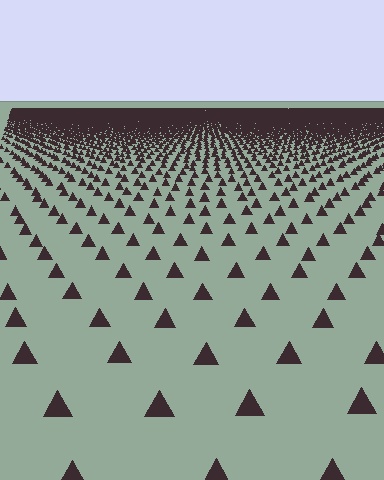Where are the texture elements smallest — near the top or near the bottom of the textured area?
Near the top.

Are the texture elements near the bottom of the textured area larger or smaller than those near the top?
Larger. Near the bottom, elements are closer to the viewer and appear at a bigger on-screen size.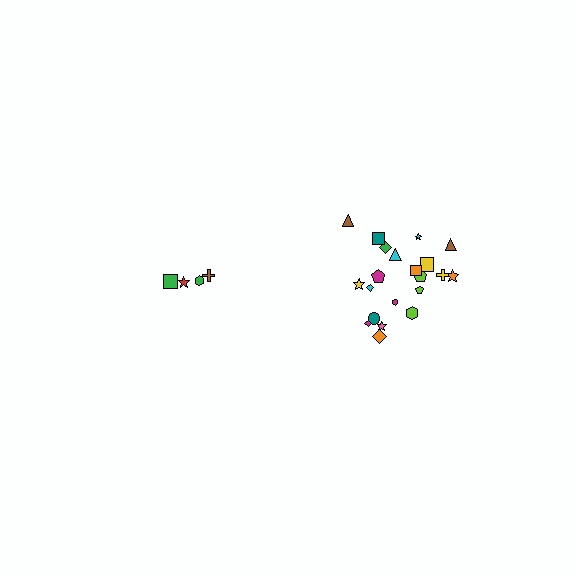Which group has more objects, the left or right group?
The right group.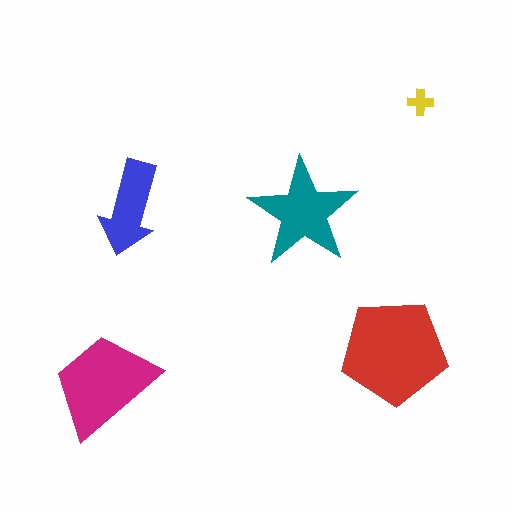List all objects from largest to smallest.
The red pentagon, the magenta trapezoid, the teal star, the blue arrow, the yellow cross.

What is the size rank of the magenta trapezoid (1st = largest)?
2nd.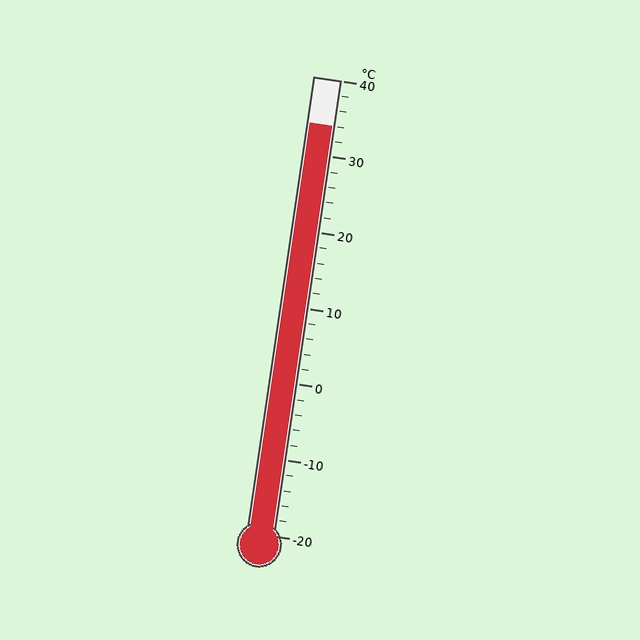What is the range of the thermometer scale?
The thermometer scale ranges from -20°C to 40°C.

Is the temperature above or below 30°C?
The temperature is above 30°C.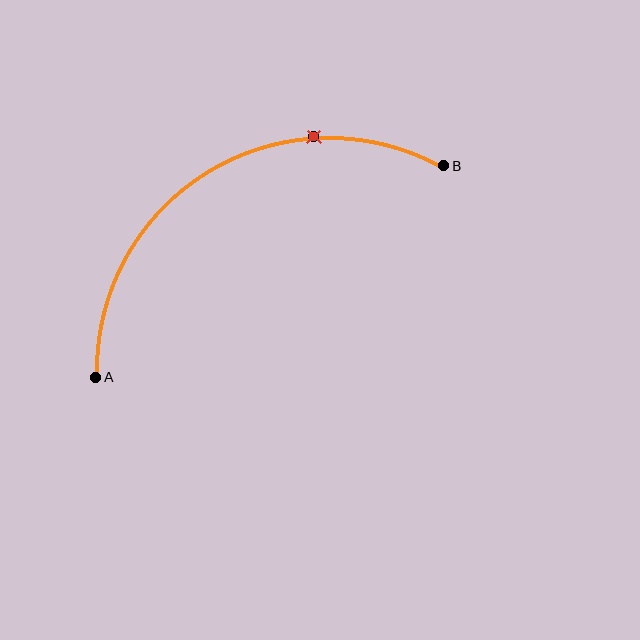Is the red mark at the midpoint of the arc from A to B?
No. The red mark lies on the arc but is closer to endpoint B. The arc midpoint would be at the point on the curve equidistant along the arc from both A and B.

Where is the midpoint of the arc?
The arc midpoint is the point on the curve farthest from the straight line joining A and B. It sits above that line.